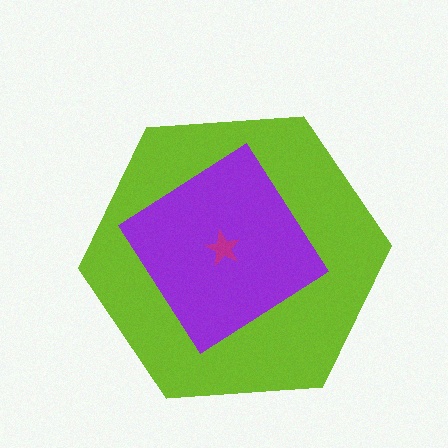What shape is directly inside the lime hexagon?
The purple diamond.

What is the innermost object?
The magenta star.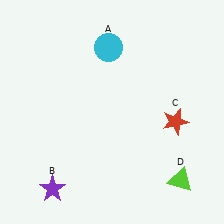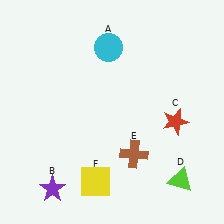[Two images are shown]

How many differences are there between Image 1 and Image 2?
There are 2 differences between the two images.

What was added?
A brown cross (E), a yellow square (F) were added in Image 2.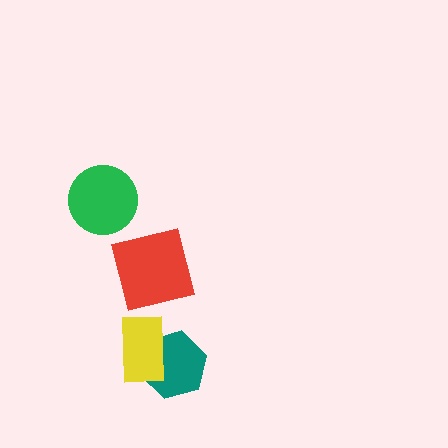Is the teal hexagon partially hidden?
Yes, it is partially covered by another shape.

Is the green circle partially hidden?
No, no other shape covers it.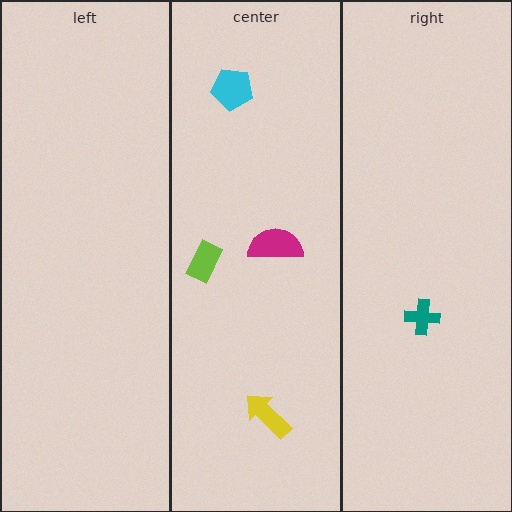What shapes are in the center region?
The yellow arrow, the cyan pentagon, the magenta semicircle, the lime rectangle.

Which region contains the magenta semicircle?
The center region.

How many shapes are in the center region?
4.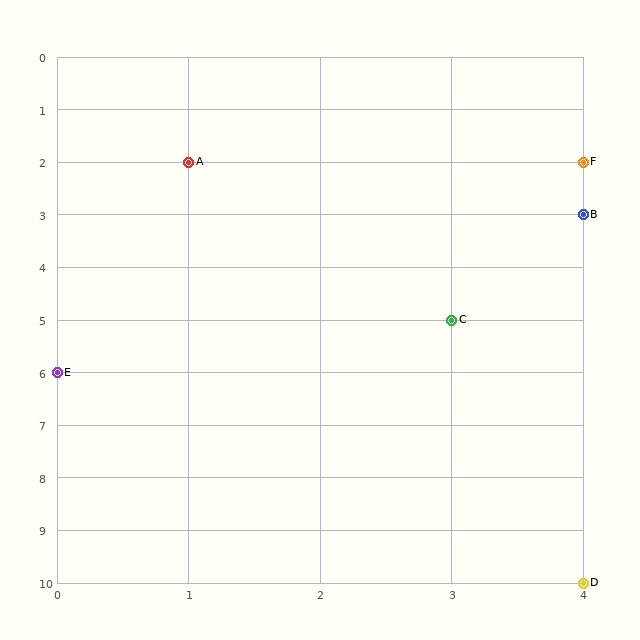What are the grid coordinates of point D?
Point D is at grid coordinates (4, 10).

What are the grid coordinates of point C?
Point C is at grid coordinates (3, 5).